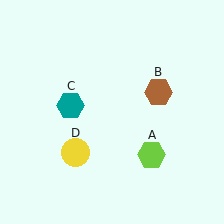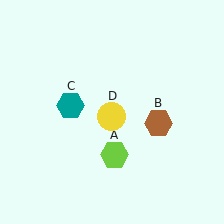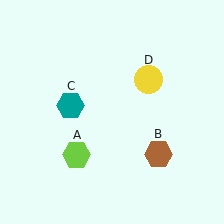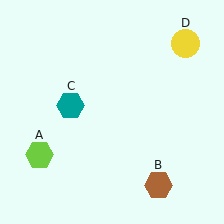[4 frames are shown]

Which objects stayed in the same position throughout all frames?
Teal hexagon (object C) remained stationary.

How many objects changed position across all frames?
3 objects changed position: lime hexagon (object A), brown hexagon (object B), yellow circle (object D).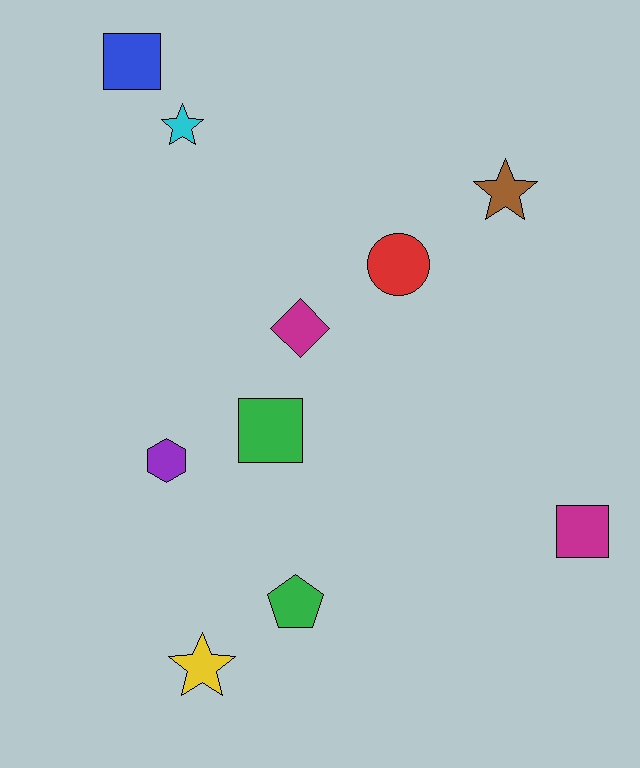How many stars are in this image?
There are 3 stars.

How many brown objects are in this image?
There is 1 brown object.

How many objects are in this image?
There are 10 objects.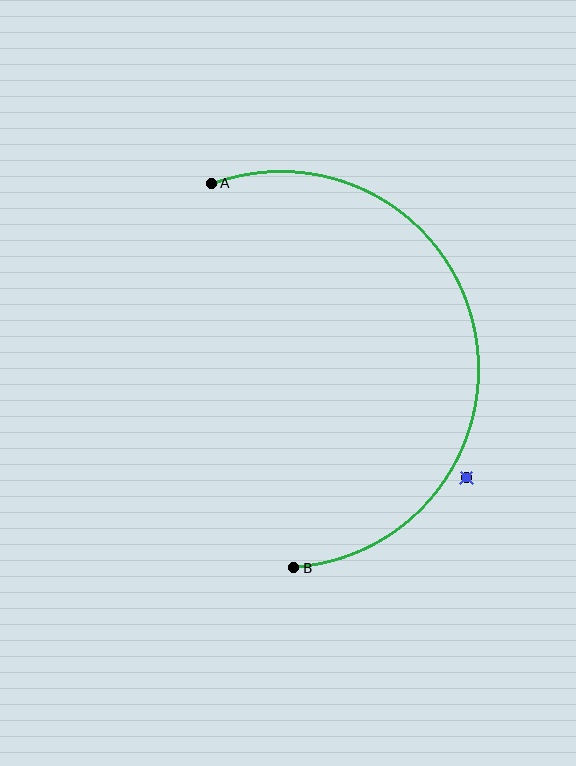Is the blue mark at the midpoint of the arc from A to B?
No — the blue mark does not lie on the arc at all. It sits slightly outside the curve.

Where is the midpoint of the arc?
The arc midpoint is the point on the curve farthest from the straight line joining A and B. It sits to the right of that line.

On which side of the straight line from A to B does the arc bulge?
The arc bulges to the right of the straight line connecting A and B.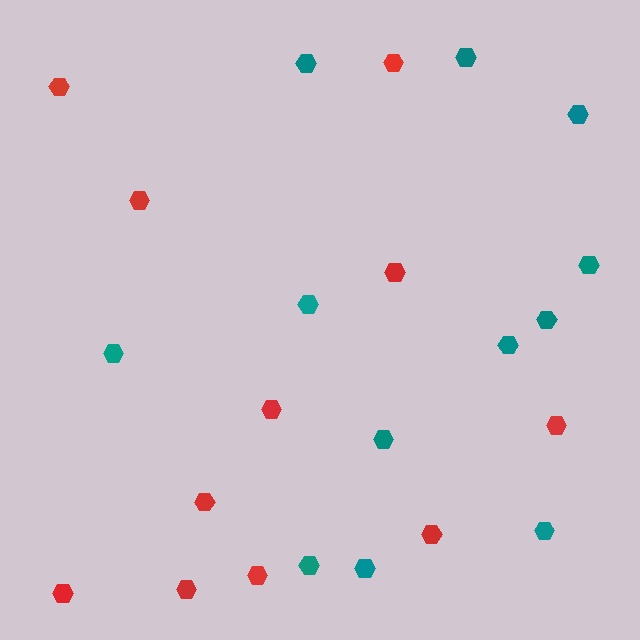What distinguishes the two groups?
There are 2 groups: one group of teal hexagons (12) and one group of red hexagons (11).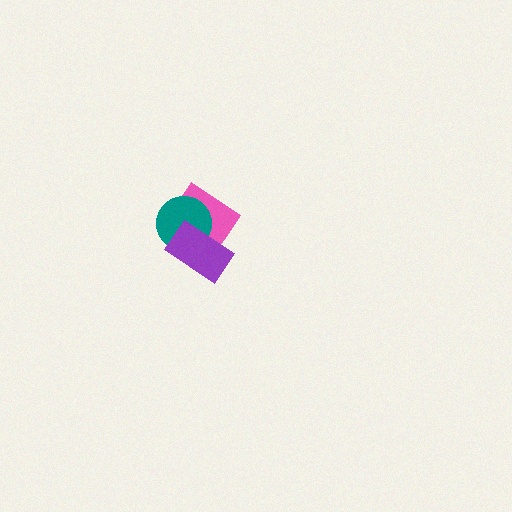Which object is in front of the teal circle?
The purple rectangle is in front of the teal circle.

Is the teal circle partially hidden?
Yes, it is partially covered by another shape.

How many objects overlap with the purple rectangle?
2 objects overlap with the purple rectangle.